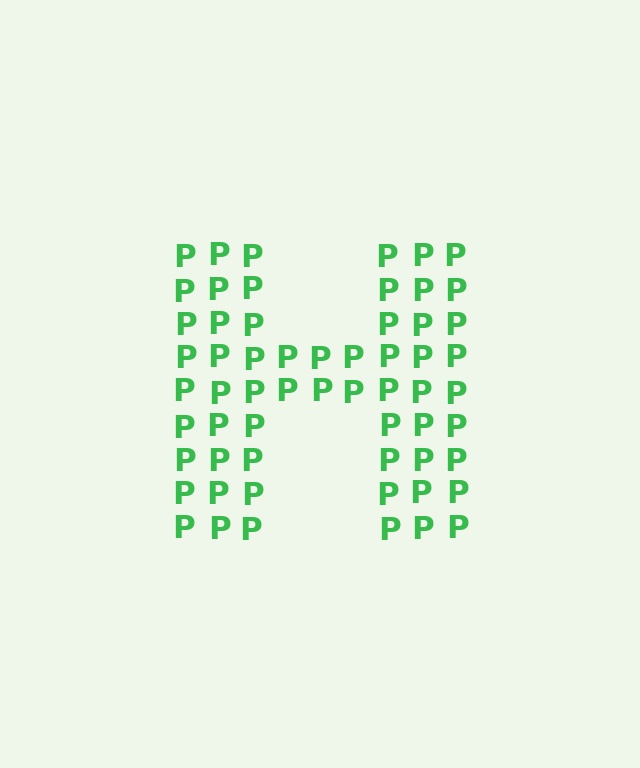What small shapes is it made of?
It is made of small letter P's.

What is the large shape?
The large shape is the letter H.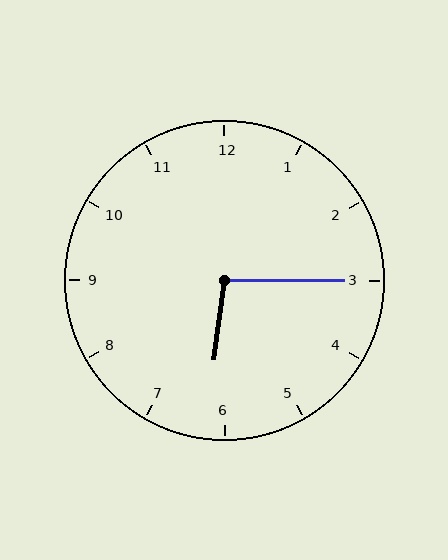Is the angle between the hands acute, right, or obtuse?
It is obtuse.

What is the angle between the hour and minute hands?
Approximately 98 degrees.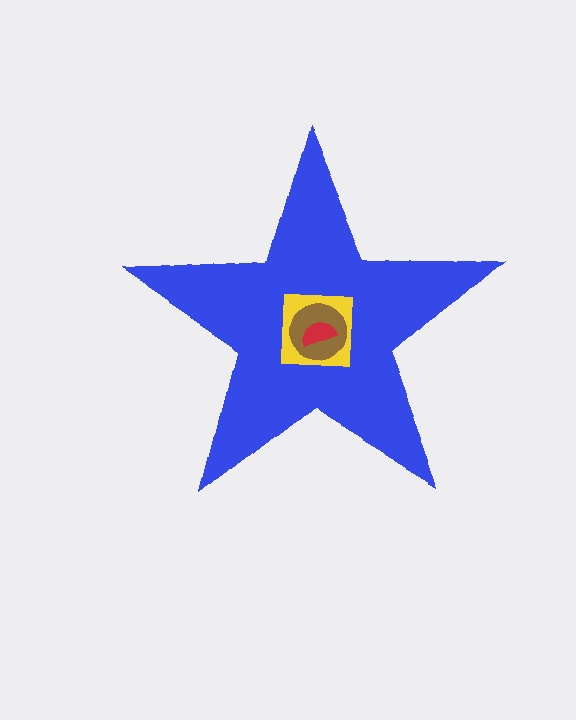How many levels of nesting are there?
4.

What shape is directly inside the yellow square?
The brown circle.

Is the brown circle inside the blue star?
Yes.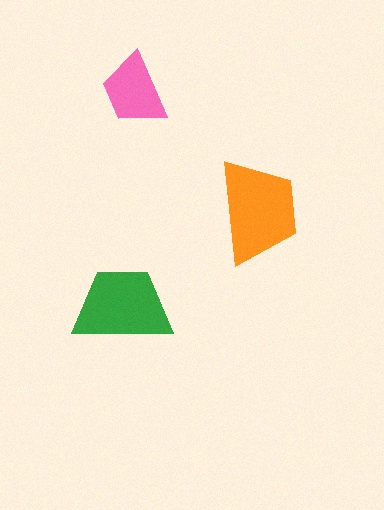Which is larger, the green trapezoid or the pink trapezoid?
The green one.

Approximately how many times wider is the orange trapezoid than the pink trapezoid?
About 1.5 times wider.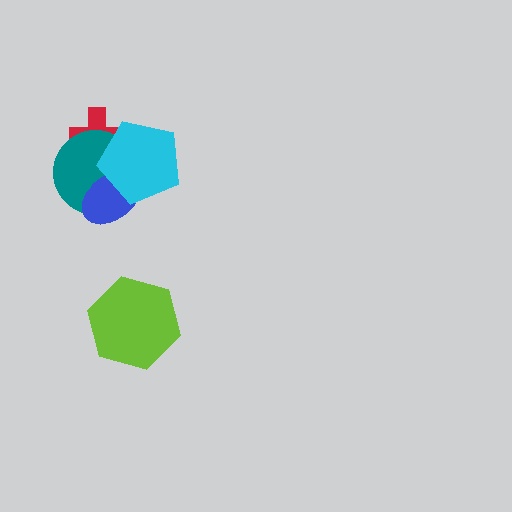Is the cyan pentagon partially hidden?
No, no other shape covers it.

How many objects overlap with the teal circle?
3 objects overlap with the teal circle.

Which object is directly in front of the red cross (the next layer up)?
The teal circle is directly in front of the red cross.